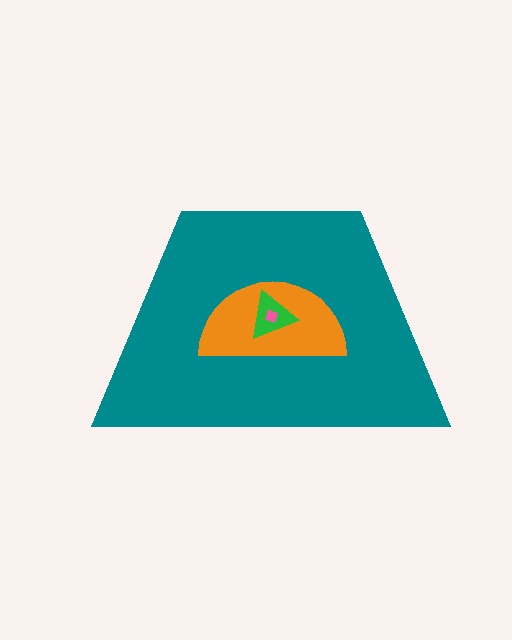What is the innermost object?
The pink diamond.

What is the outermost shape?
The teal trapezoid.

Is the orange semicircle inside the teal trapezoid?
Yes.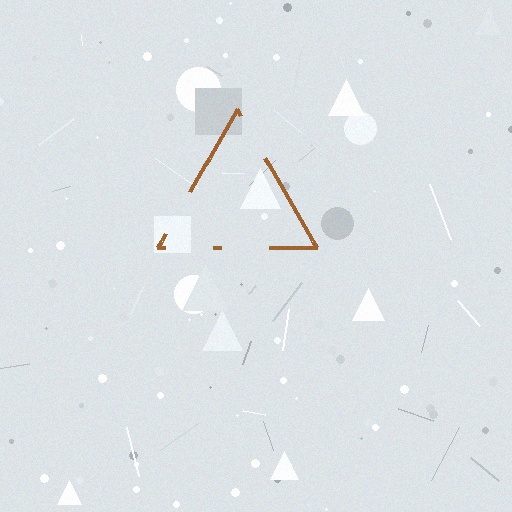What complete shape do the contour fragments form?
The contour fragments form a triangle.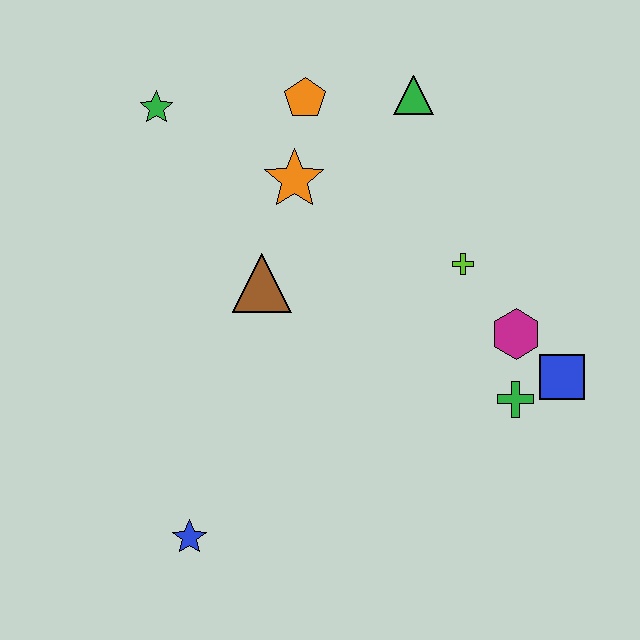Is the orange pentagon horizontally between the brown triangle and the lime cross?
Yes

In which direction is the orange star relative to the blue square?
The orange star is to the left of the blue square.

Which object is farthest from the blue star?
The green triangle is farthest from the blue star.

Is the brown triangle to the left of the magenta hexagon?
Yes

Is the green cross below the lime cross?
Yes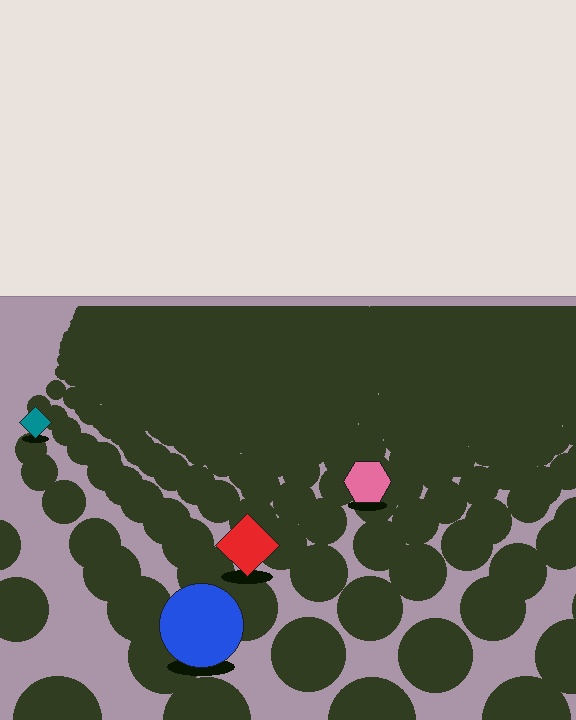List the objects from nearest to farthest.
From nearest to farthest: the blue circle, the red diamond, the pink hexagon, the teal diamond.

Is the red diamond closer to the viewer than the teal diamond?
Yes. The red diamond is closer — you can tell from the texture gradient: the ground texture is coarser near it.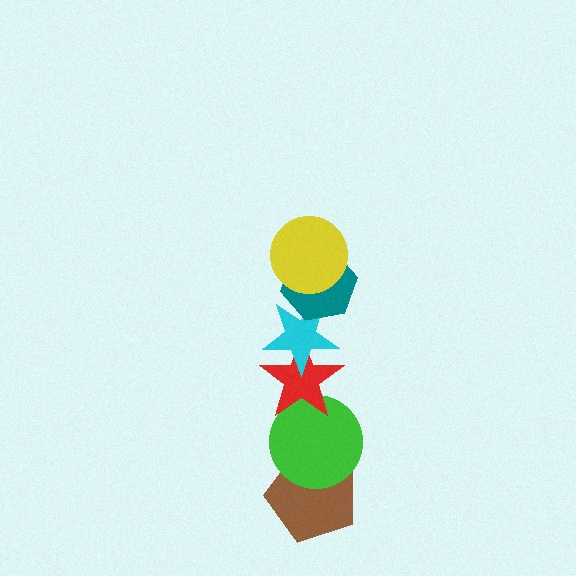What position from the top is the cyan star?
The cyan star is 3rd from the top.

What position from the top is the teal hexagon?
The teal hexagon is 2nd from the top.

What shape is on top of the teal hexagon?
The yellow circle is on top of the teal hexagon.